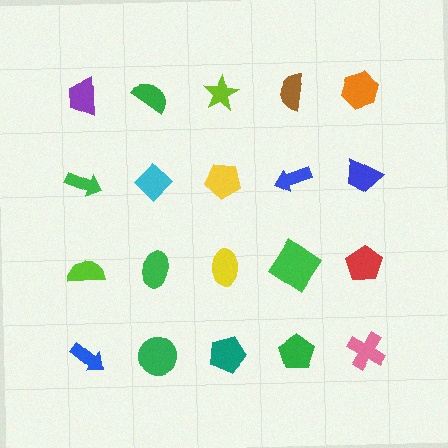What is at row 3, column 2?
A green ellipse.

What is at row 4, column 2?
A green circle.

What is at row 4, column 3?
A teal pentagon.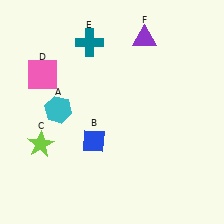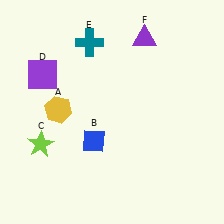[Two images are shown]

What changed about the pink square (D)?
In Image 1, D is pink. In Image 2, it changed to purple.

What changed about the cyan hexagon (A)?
In Image 1, A is cyan. In Image 2, it changed to yellow.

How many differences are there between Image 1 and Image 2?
There are 2 differences between the two images.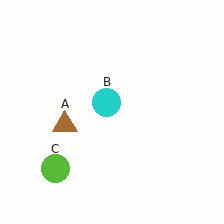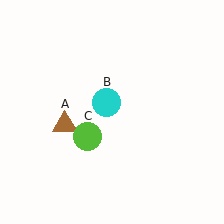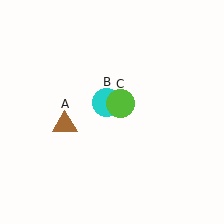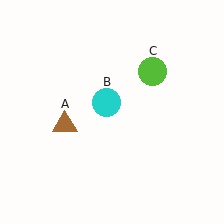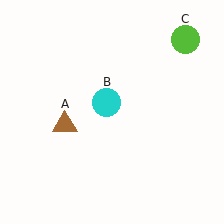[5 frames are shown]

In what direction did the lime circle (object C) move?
The lime circle (object C) moved up and to the right.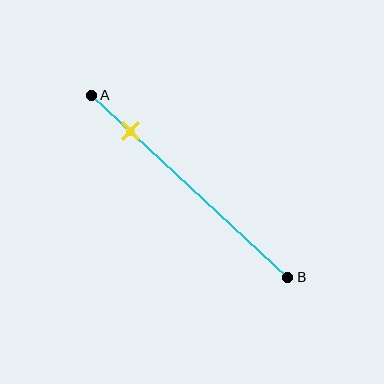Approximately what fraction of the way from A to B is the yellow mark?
The yellow mark is approximately 20% of the way from A to B.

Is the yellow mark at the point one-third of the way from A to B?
No, the mark is at about 20% from A, not at the 33% one-third point.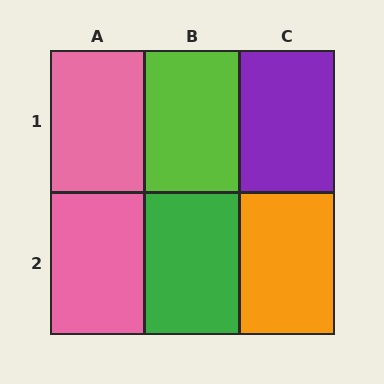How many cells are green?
1 cell is green.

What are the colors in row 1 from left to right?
Pink, lime, purple.